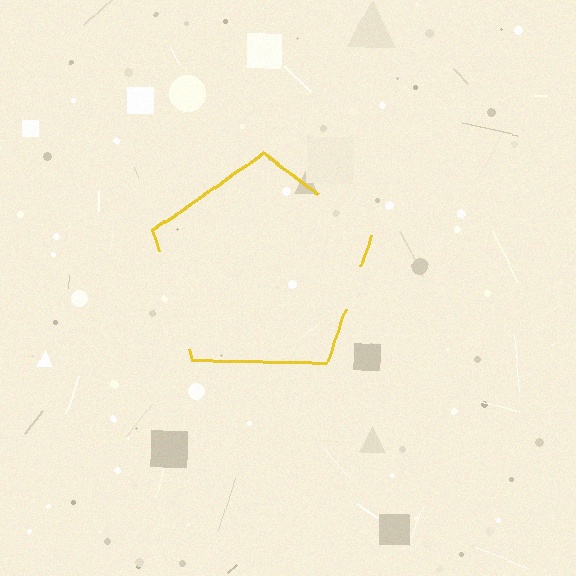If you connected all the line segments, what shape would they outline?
They would outline a pentagon.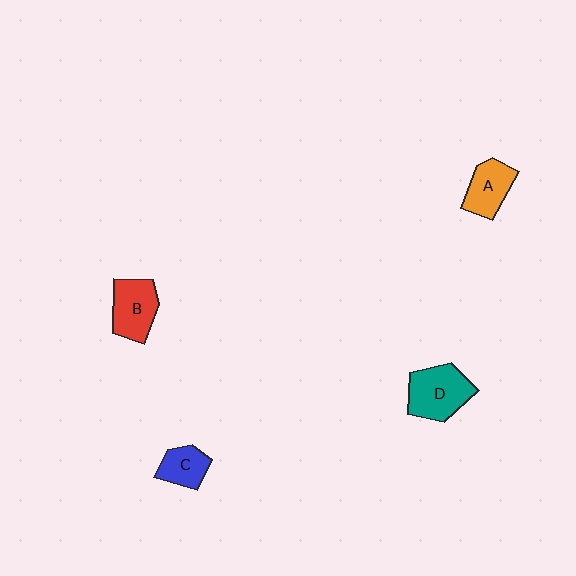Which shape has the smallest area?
Shape C (blue).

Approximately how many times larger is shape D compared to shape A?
Approximately 1.4 times.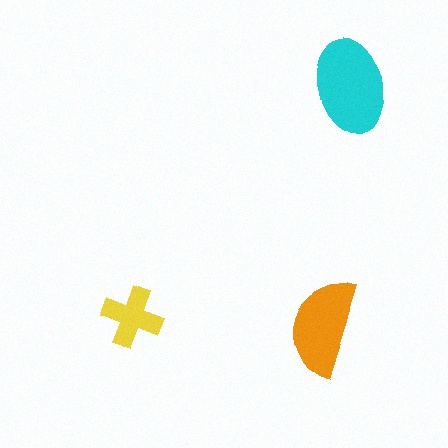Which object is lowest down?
The orange semicircle is bottommost.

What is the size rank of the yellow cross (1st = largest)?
3rd.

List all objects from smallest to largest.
The yellow cross, the orange semicircle, the cyan ellipse.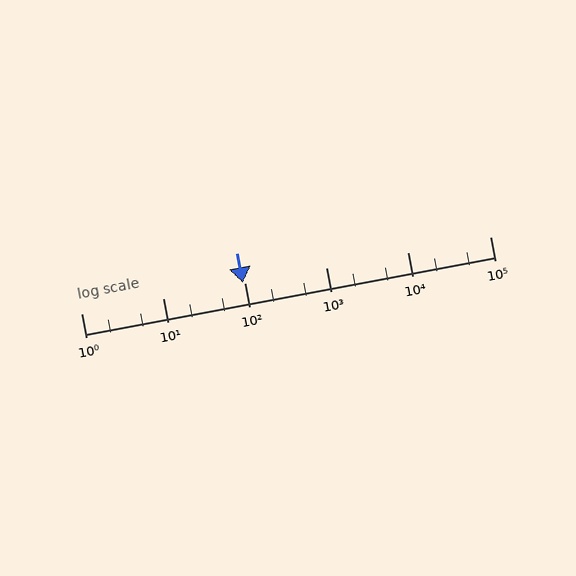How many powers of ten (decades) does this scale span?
The scale spans 5 decades, from 1 to 100000.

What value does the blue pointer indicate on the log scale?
The pointer indicates approximately 95.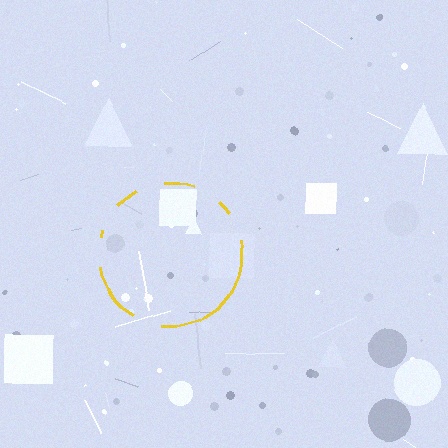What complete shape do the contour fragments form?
The contour fragments form a circle.